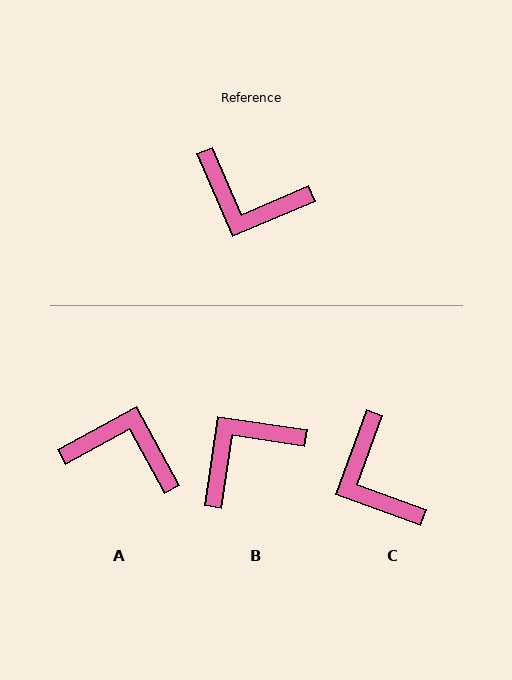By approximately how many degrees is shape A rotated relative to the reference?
Approximately 174 degrees clockwise.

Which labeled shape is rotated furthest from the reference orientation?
A, about 174 degrees away.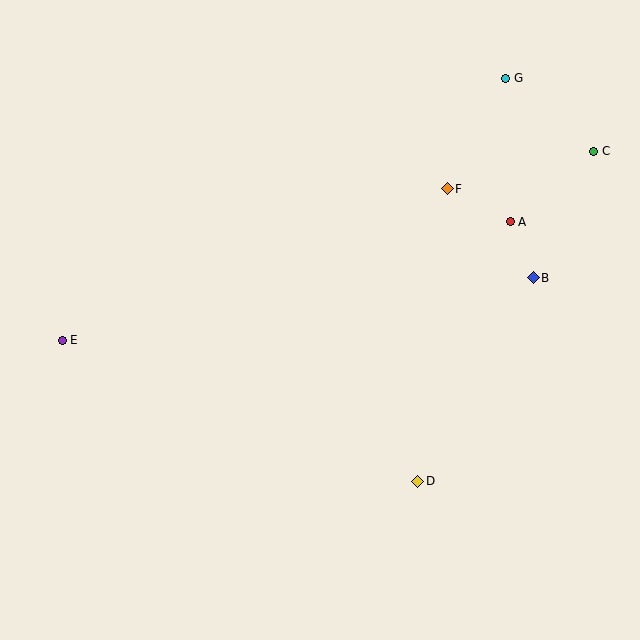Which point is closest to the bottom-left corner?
Point E is closest to the bottom-left corner.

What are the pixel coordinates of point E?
Point E is at (62, 340).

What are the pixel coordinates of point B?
Point B is at (533, 278).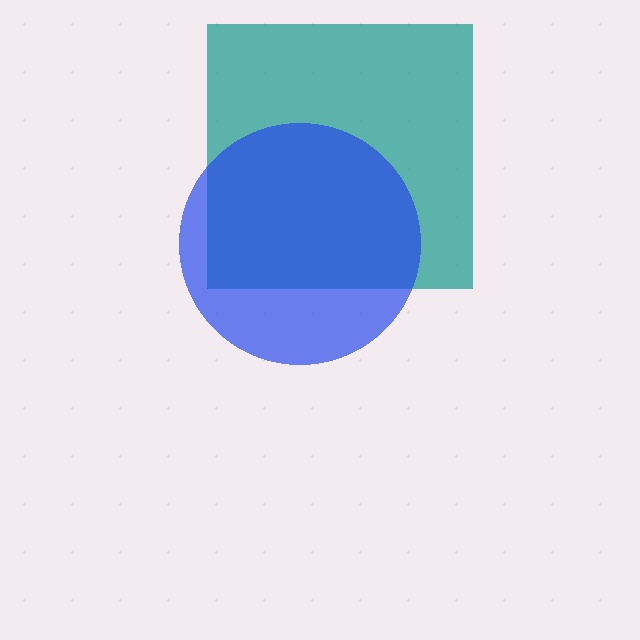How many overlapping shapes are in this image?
There are 2 overlapping shapes in the image.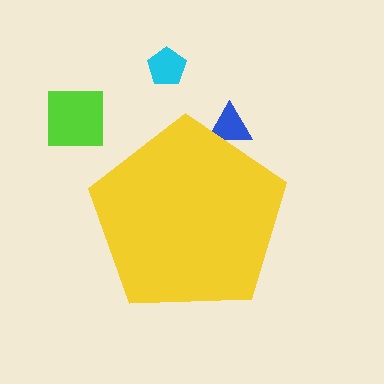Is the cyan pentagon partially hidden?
No, the cyan pentagon is fully visible.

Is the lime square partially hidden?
No, the lime square is fully visible.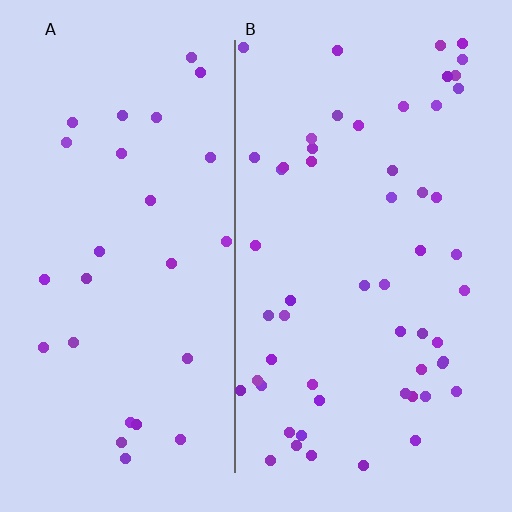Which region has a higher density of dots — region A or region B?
B (the right).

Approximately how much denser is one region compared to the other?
Approximately 2.0× — region B over region A.